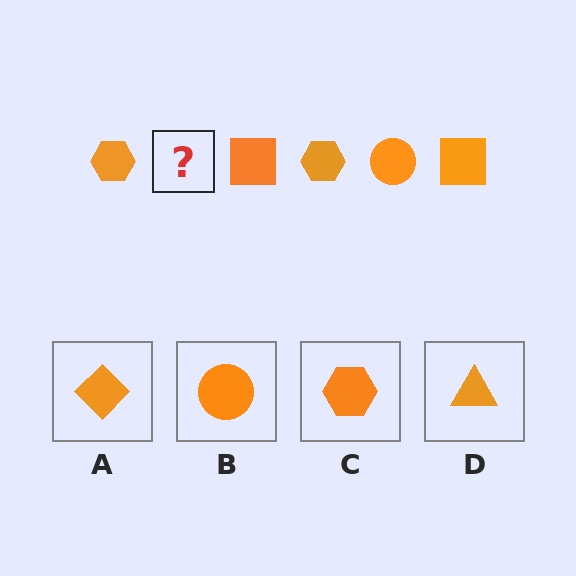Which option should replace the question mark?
Option B.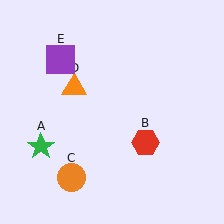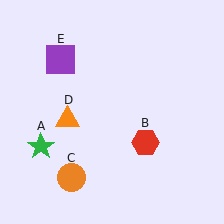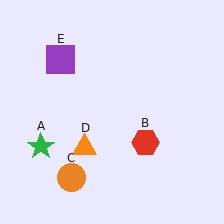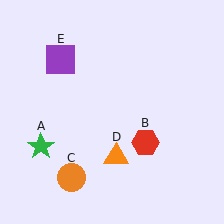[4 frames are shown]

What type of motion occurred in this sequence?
The orange triangle (object D) rotated counterclockwise around the center of the scene.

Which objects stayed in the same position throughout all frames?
Green star (object A) and red hexagon (object B) and orange circle (object C) and purple square (object E) remained stationary.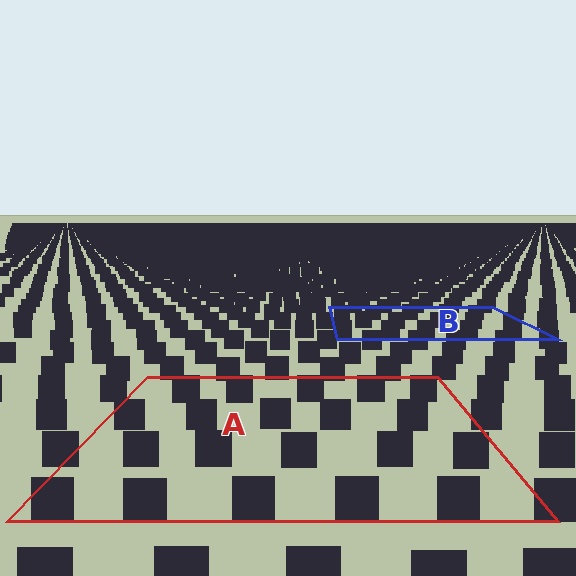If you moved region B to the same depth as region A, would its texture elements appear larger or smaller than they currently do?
They would appear larger. At a closer depth, the same texture elements are projected at a bigger on-screen size.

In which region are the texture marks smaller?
The texture marks are smaller in region B, because it is farther away.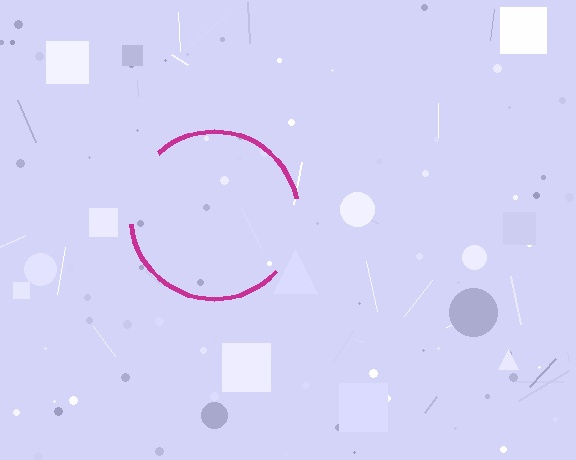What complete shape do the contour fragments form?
The contour fragments form a circle.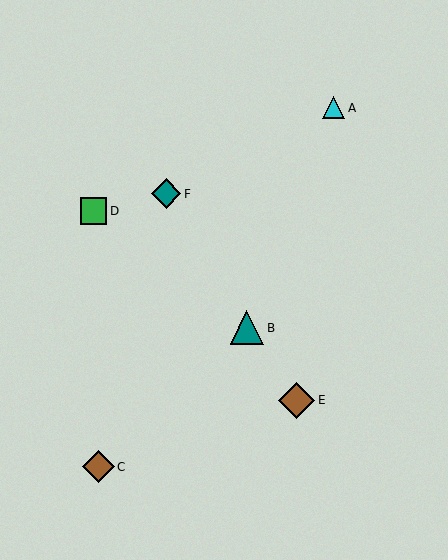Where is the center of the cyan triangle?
The center of the cyan triangle is at (334, 108).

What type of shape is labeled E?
Shape E is a brown diamond.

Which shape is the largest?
The brown diamond (labeled E) is the largest.